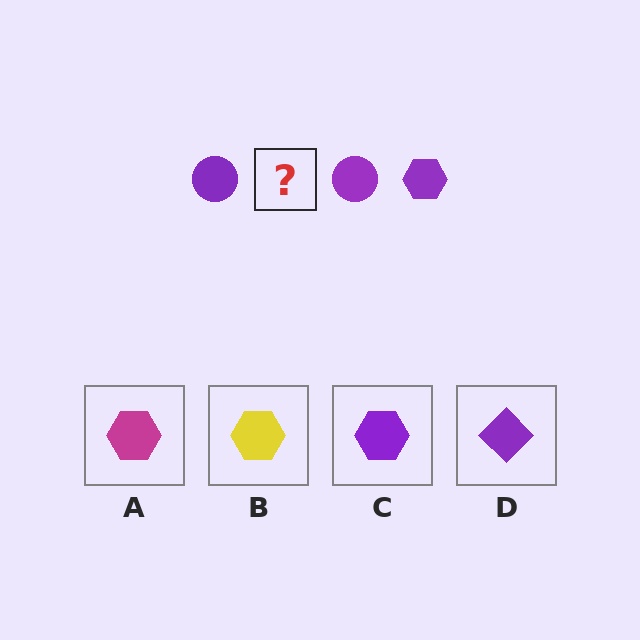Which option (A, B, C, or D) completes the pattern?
C.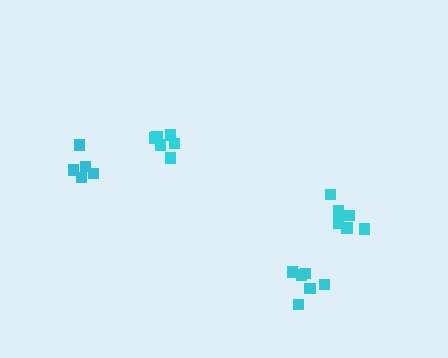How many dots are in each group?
Group 1: 6 dots, Group 2: 7 dots, Group 3: 6 dots, Group 4: 5 dots (24 total).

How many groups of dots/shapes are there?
There are 4 groups.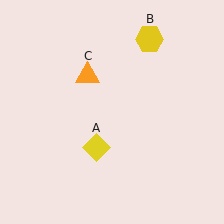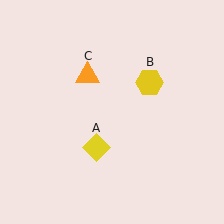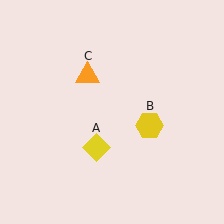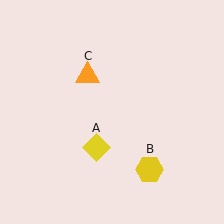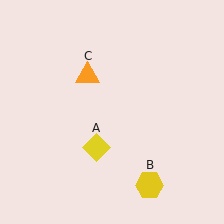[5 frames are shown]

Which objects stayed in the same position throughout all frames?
Yellow diamond (object A) and orange triangle (object C) remained stationary.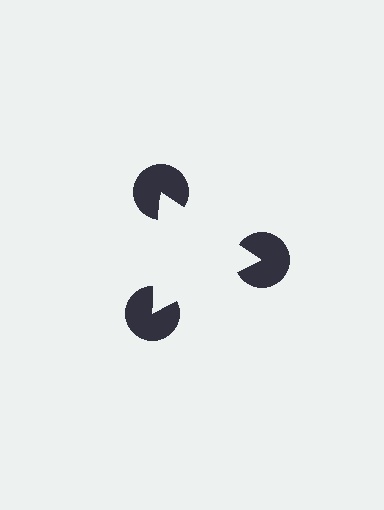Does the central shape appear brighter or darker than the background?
It typically appears slightly brighter than the background, even though no actual brightness change is drawn.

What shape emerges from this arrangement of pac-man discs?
An illusory triangle — its edges are inferred from the aligned wedge cuts in the pac-man discs, not physically drawn.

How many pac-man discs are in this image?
There are 3 — one at each vertex of the illusory triangle.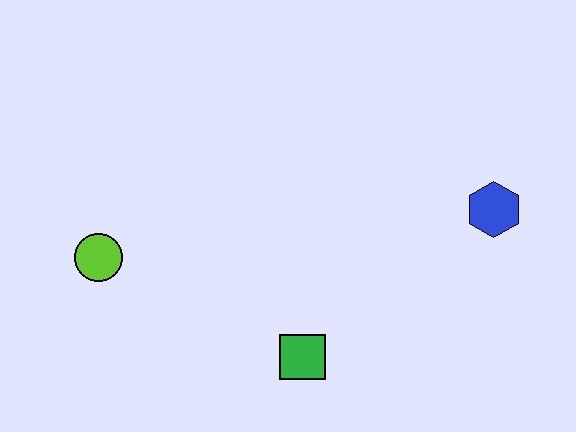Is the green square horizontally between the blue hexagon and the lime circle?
Yes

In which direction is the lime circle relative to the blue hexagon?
The lime circle is to the left of the blue hexagon.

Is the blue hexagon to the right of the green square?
Yes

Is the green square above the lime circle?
No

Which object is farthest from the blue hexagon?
The lime circle is farthest from the blue hexagon.